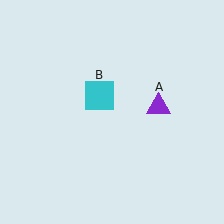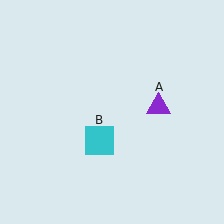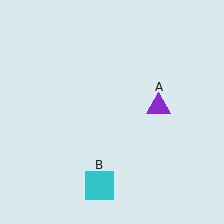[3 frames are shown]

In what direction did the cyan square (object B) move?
The cyan square (object B) moved down.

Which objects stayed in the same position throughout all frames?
Purple triangle (object A) remained stationary.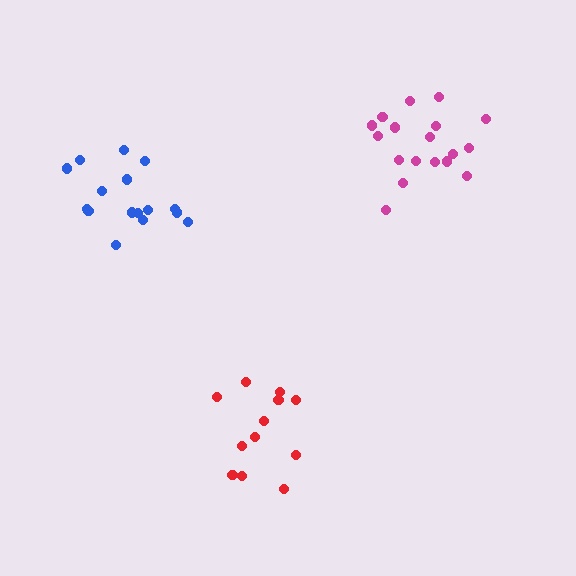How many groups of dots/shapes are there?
There are 3 groups.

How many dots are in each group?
Group 1: 12 dots, Group 2: 16 dots, Group 3: 18 dots (46 total).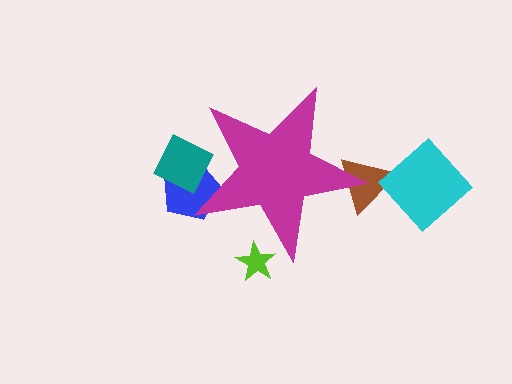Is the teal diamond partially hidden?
Yes, the teal diamond is partially hidden behind the magenta star.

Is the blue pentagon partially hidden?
Yes, the blue pentagon is partially hidden behind the magenta star.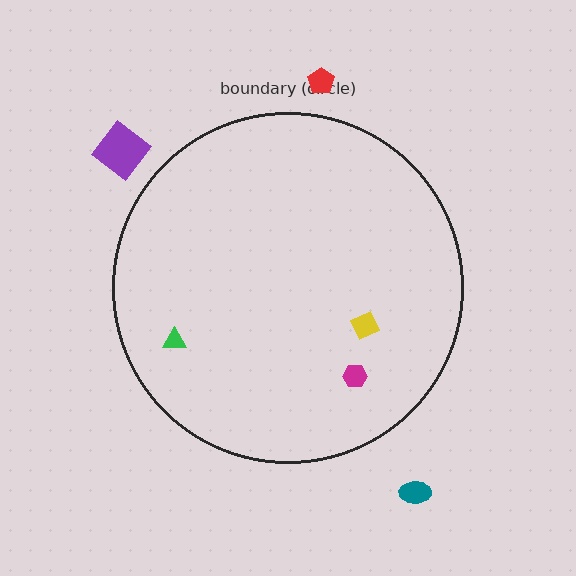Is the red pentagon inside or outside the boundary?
Outside.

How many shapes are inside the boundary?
3 inside, 3 outside.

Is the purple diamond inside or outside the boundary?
Outside.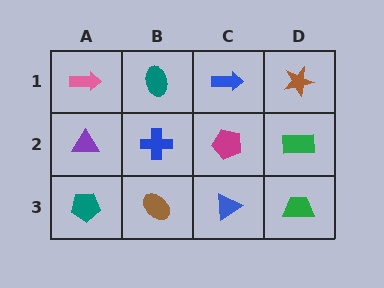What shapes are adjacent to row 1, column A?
A purple triangle (row 2, column A), a teal ellipse (row 1, column B).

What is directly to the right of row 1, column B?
A blue arrow.